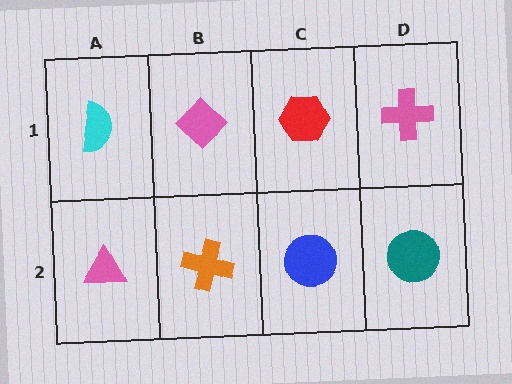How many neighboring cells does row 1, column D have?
2.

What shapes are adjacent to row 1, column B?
An orange cross (row 2, column B), a cyan semicircle (row 1, column A), a red hexagon (row 1, column C).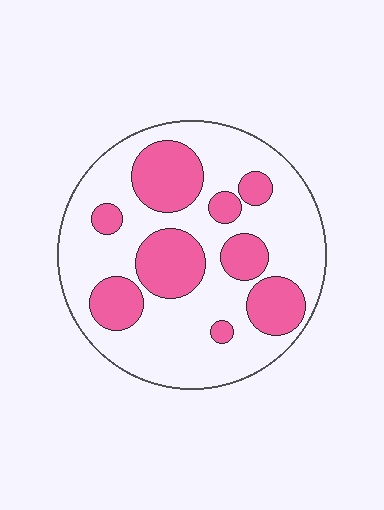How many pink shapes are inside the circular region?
9.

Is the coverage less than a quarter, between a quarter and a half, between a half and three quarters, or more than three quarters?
Between a quarter and a half.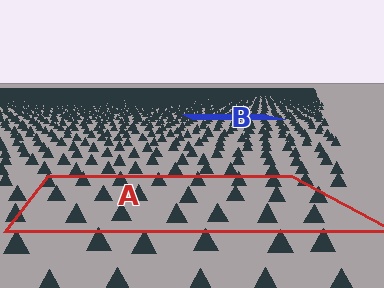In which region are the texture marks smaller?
The texture marks are smaller in region B, because it is farther away.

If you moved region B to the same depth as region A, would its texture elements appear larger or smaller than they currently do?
They would appear larger. At a closer depth, the same texture elements are projected at a bigger on-screen size.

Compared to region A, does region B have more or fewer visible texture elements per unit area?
Region B has more texture elements per unit area — they are packed more densely because it is farther away.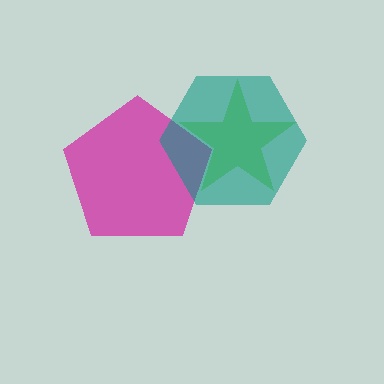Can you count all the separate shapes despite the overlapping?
Yes, there are 3 separate shapes.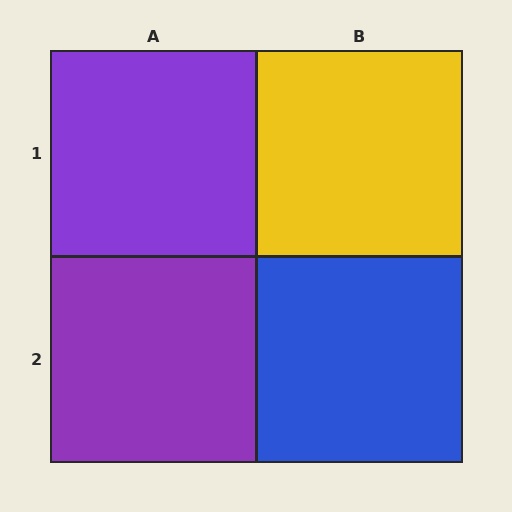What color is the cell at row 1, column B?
Yellow.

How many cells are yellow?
1 cell is yellow.